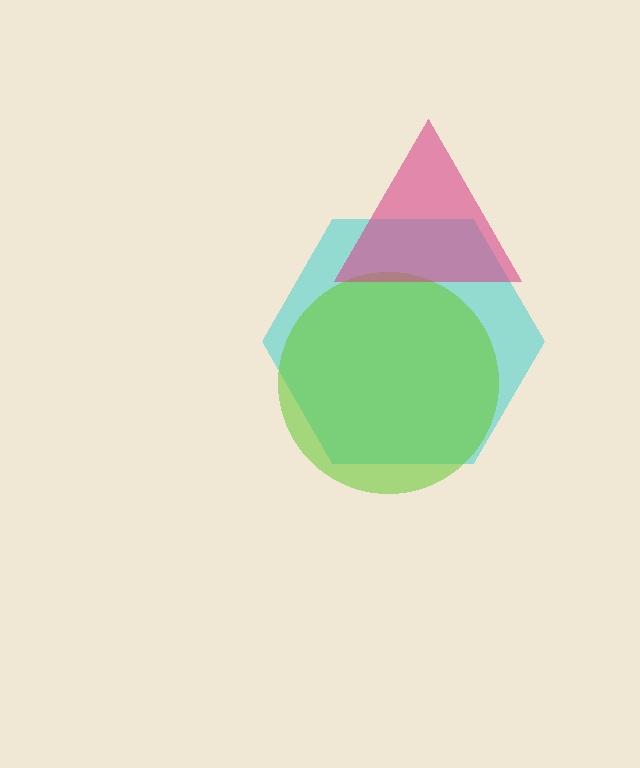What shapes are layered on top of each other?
The layered shapes are: a cyan hexagon, a lime circle, a magenta triangle.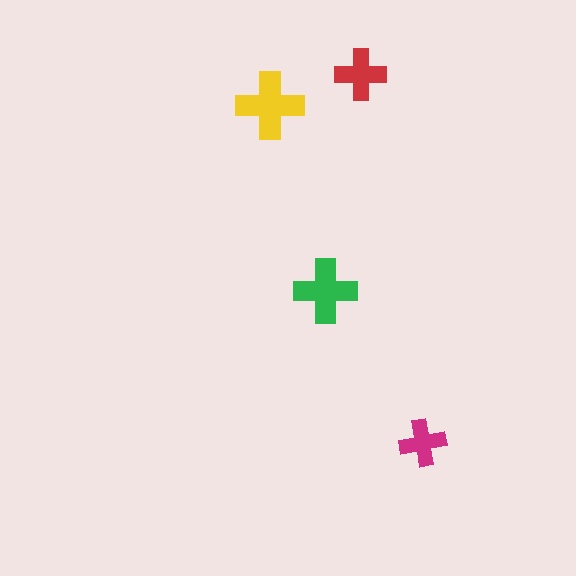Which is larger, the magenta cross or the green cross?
The green one.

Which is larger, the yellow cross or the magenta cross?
The yellow one.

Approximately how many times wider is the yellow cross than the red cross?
About 1.5 times wider.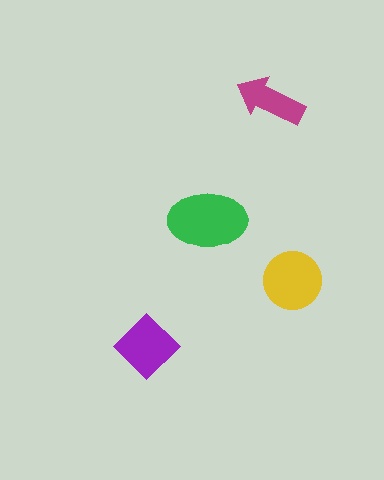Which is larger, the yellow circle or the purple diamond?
The yellow circle.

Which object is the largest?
The green ellipse.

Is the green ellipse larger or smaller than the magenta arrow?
Larger.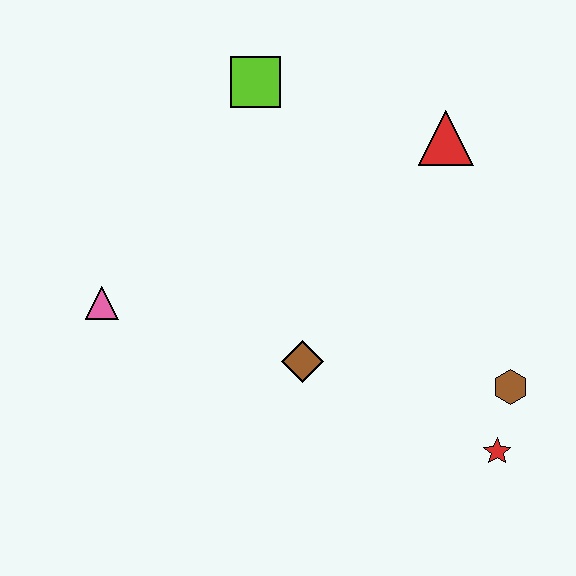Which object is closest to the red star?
The brown hexagon is closest to the red star.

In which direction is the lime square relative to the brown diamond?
The lime square is above the brown diamond.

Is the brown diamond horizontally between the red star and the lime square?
Yes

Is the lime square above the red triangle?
Yes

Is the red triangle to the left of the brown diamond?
No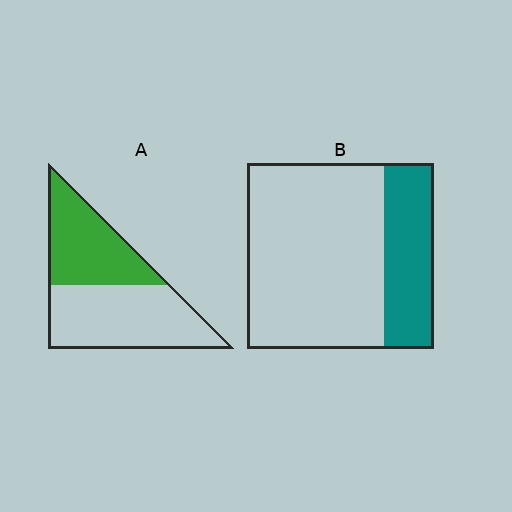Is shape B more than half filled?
No.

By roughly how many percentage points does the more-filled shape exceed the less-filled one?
By roughly 15 percentage points (A over B).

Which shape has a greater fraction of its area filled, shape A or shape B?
Shape A.